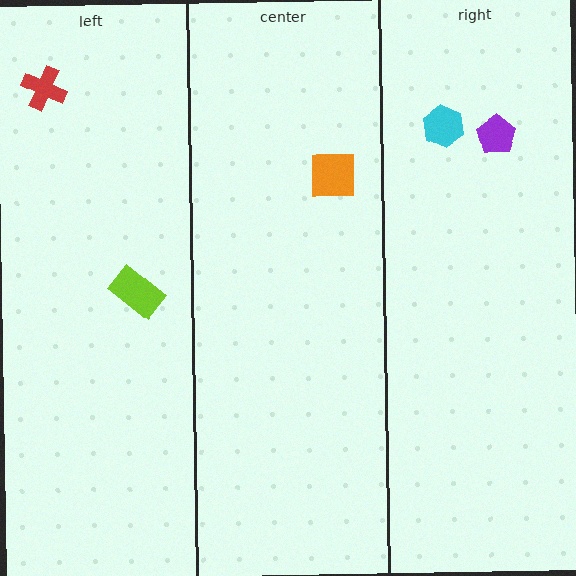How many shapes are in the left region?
2.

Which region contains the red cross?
The left region.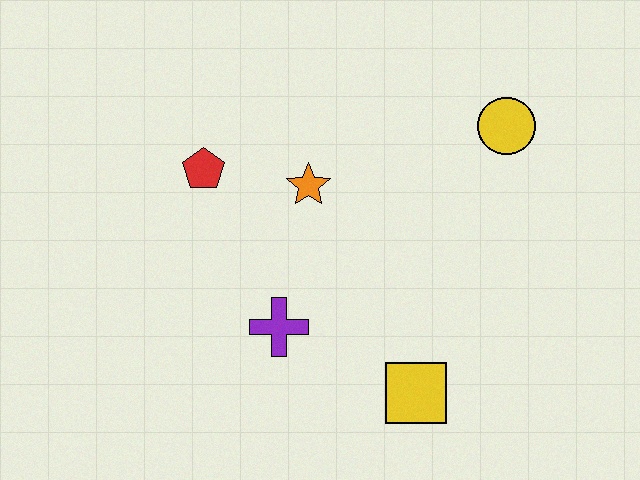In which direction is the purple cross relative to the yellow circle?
The purple cross is to the left of the yellow circle.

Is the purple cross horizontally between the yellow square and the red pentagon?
Yes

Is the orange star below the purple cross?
No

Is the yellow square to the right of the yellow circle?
No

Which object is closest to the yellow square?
The purple cross is closest to the yellow square.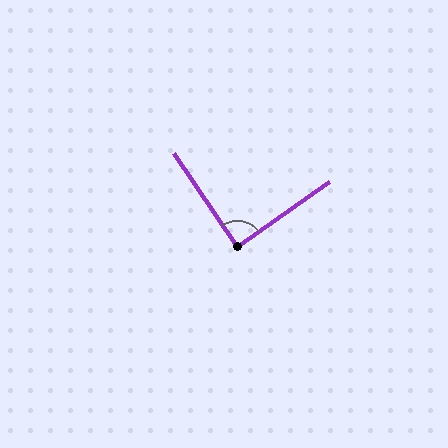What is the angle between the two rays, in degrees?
Approximately 88 degrees.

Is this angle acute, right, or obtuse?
It is approximately a right angle.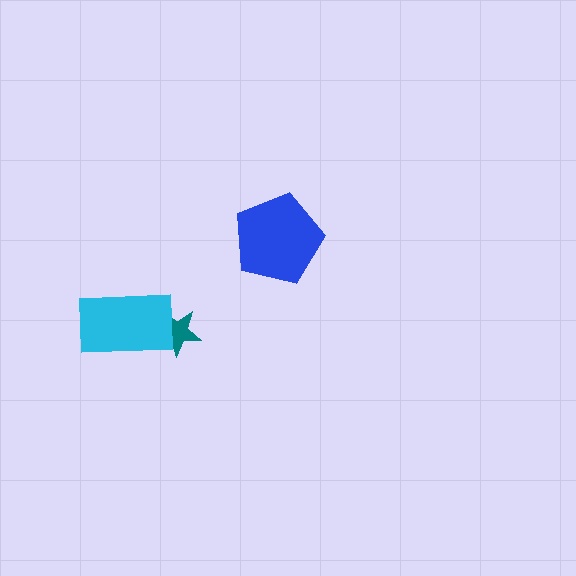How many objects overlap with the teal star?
1 object overlaps with the teal star.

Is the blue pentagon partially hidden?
No, no other shape covers it.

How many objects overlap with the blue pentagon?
0 objects overlap with the blue pentagon.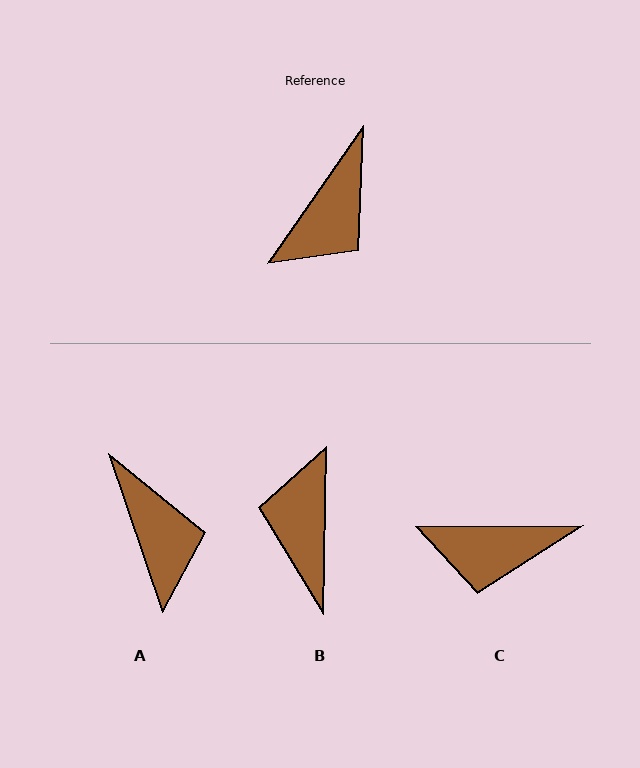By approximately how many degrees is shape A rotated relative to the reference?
Approximately 54 degrees counter-clockwise.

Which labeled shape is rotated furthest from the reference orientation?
B, about 146 degrees away.